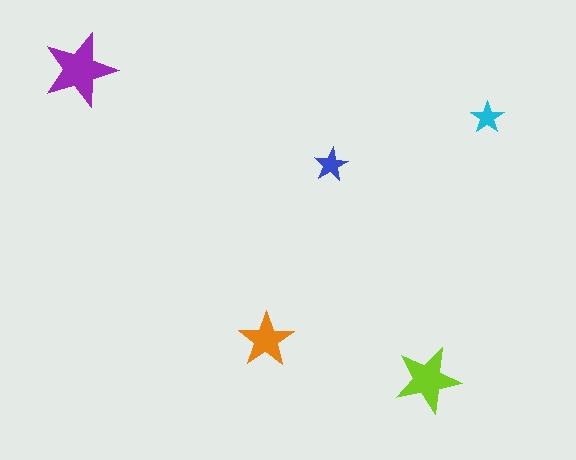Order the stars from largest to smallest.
the purple one, the lime one, the orange one, the blue one, the cyan one.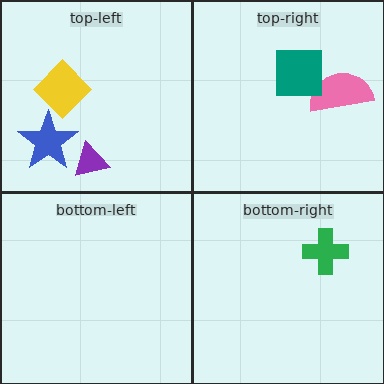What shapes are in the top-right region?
The pink semicircle, the teal square.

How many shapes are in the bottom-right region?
1.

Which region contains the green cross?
The bottom-right region.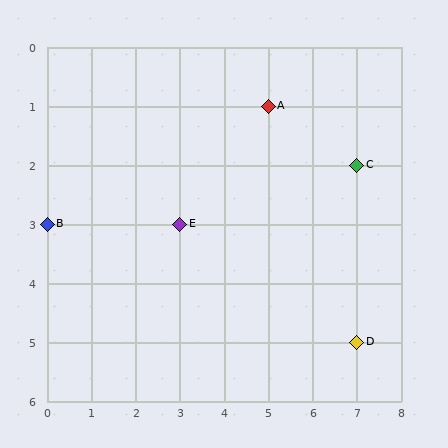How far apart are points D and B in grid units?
Points D and B are 7 columns and 2 rows apart (about 7.3 grid units diagonally).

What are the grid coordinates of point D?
Point D is at grid coordinates (7, 5).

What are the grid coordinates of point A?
Point A is at grid coordinates (5, 1).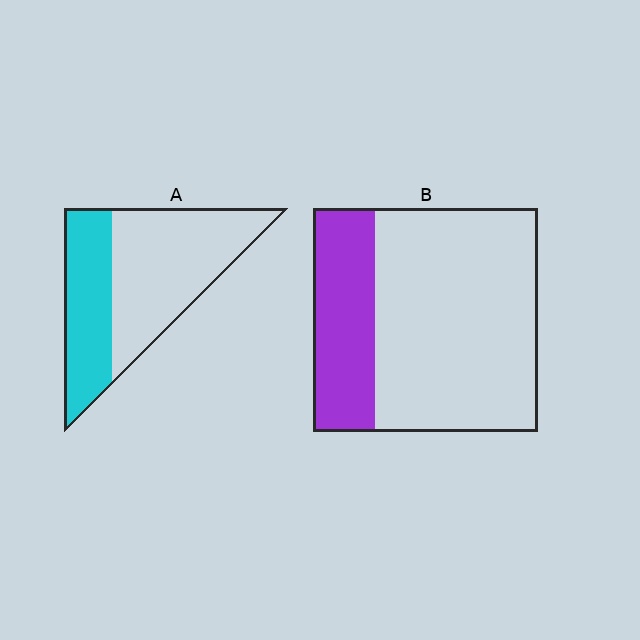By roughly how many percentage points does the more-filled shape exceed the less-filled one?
By roughly 10 percentage points (A over B).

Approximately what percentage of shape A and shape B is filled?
A is approximately 40% and B is approximately 30%.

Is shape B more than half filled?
No.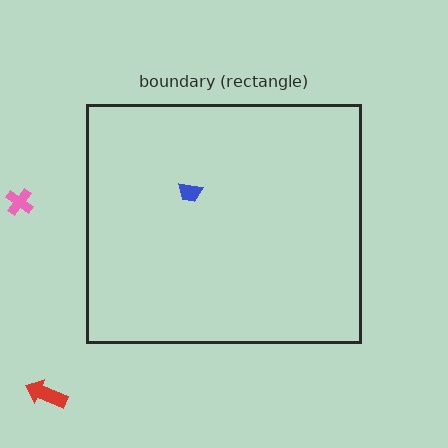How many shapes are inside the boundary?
1 inside, 2 outside.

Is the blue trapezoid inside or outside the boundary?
Inside.